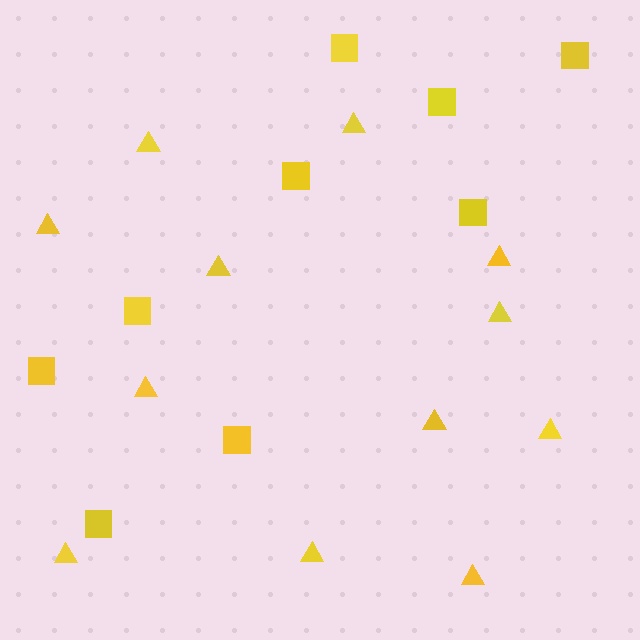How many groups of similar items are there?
There are 2 groups: one group of squares (9) and one group of triangles (12).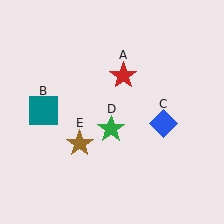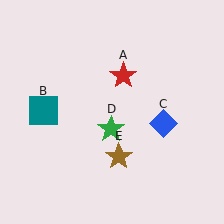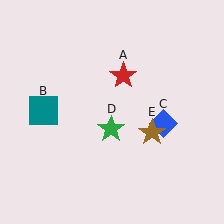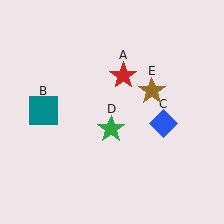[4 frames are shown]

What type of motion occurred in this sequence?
The brown star (object E) rotated counterclockwise around the center of the scene.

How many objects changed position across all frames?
1 object changed position: brown star (object E).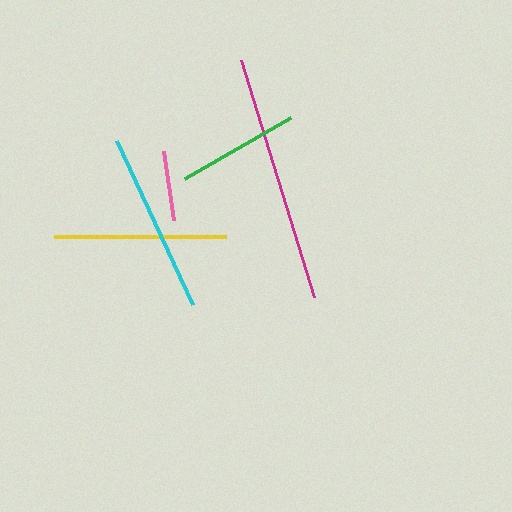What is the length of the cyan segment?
The cyan segment is approximately 181 pixels long.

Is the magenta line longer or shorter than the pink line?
The magenta line is longer than the pink line.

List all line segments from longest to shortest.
From longest to shortest: magenta, cyan, yellow, green, pink.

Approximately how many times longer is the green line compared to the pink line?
The green line is approximately 1.7 times the length of the pink line.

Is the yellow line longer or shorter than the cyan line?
The cyan line is longer than the yellow line.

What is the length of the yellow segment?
The yellow segment is approximately 172 pixels long.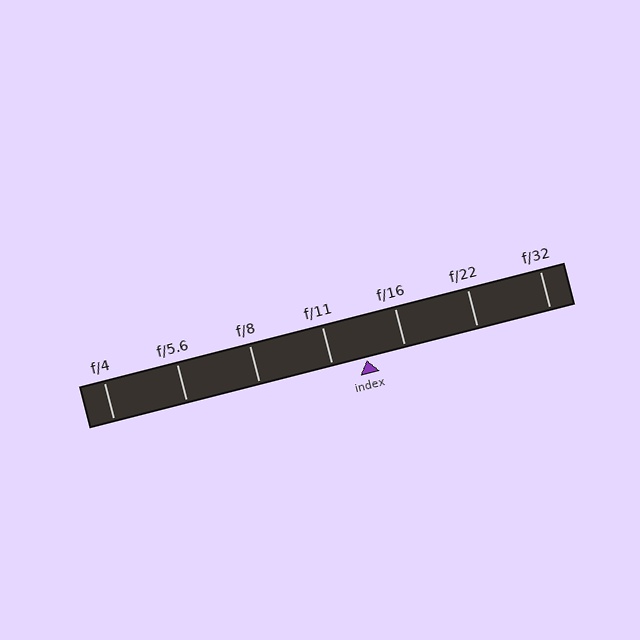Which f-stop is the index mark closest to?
The index mark is closest to f/11.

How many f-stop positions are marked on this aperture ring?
There are 7 f-stop positions marked.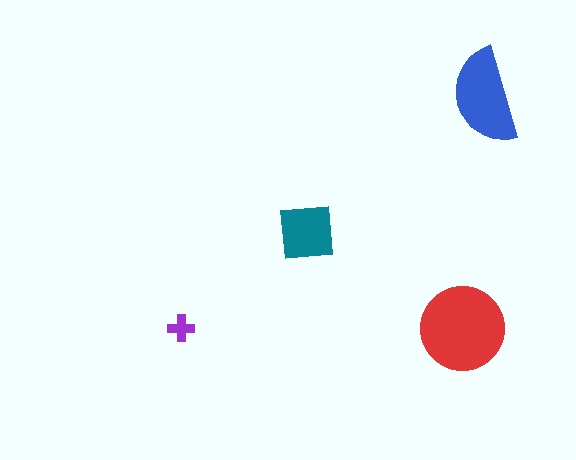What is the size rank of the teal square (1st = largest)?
3rd.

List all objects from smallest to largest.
The purple cross, the teal square, the blue semicircle, the red circle.